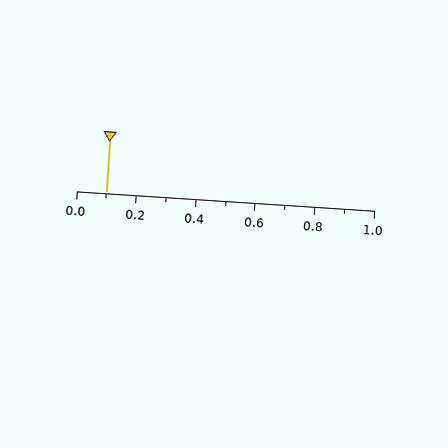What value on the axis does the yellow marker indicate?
The marker indicates approximately 0.1.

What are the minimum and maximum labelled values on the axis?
The axis runs from 0.0 to 1.0.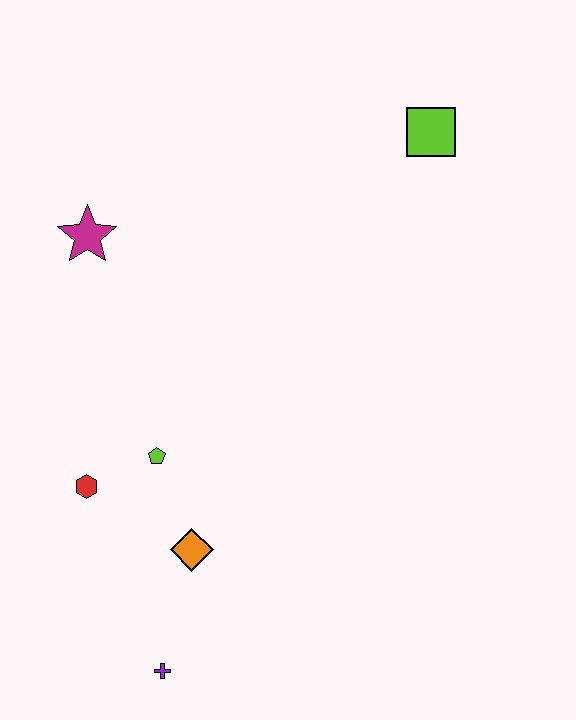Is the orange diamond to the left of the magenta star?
No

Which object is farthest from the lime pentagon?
The lime square is farthest from the lime pentagon.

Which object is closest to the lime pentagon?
The red hexagon is closest to the lime pentagon.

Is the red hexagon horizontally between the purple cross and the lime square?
No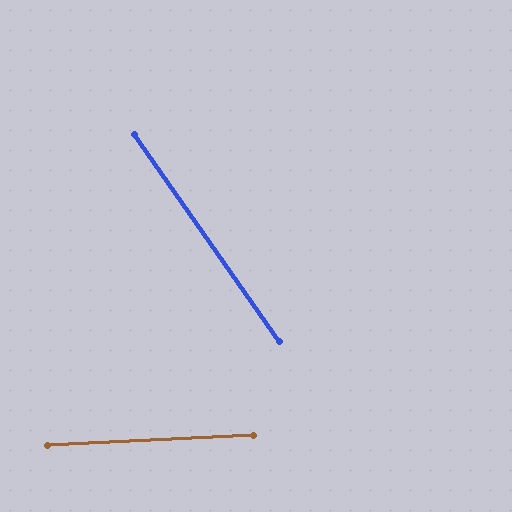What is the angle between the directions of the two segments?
Approximately 58 degrees.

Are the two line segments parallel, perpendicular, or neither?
Neither parallel nor perpendicular — they differ by about 58°.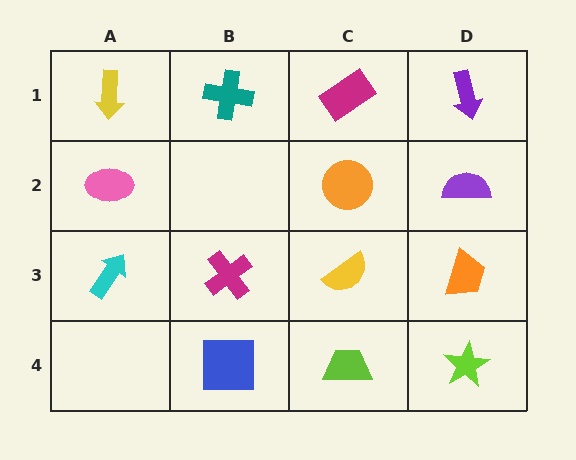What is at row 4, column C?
A lime trapezoid.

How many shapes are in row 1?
4 shapes.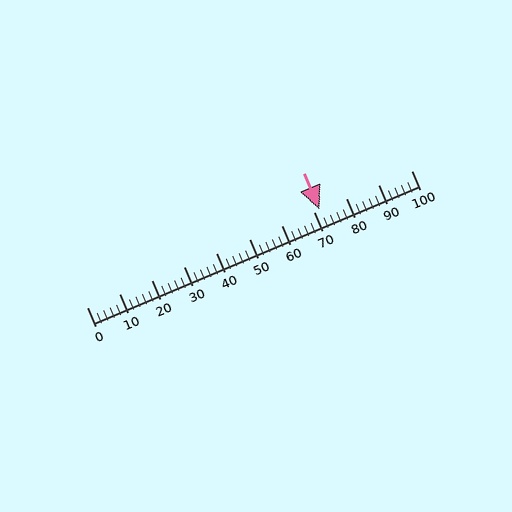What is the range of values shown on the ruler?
The ruler shows values from 0 to 100.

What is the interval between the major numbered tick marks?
The major tick marks are spaced 10 units apart.